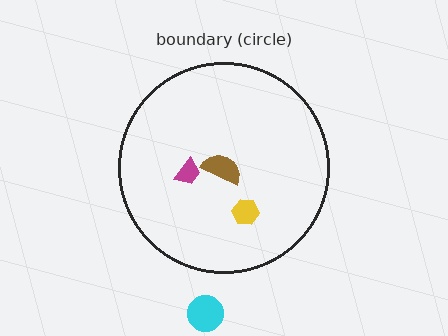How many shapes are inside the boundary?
3 inside, 1 outside.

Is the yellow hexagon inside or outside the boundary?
Inside.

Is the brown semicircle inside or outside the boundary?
Inside.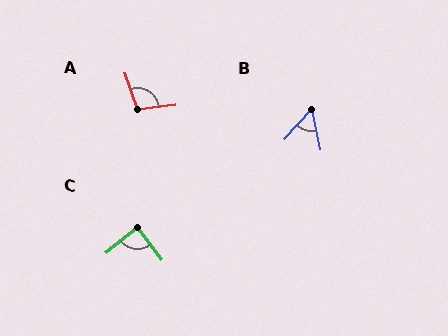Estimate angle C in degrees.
Approximately 88 degrees.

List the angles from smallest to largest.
B (54°), C (88°), A (102°).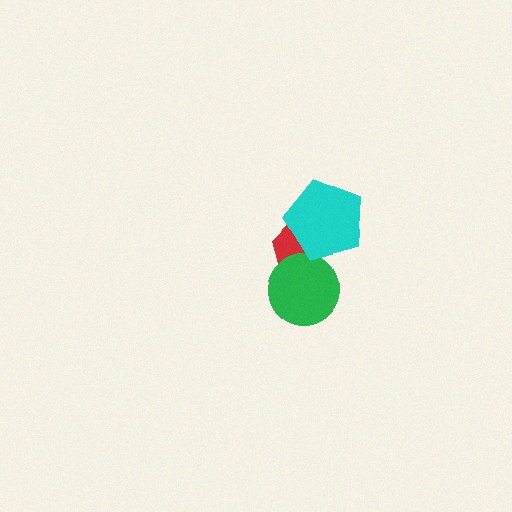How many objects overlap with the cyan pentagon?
1 object overlaps with the cyan pentagon.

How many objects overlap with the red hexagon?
2 objects overlap with the red hexagon.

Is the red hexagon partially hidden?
Yes, it is partially covered by another shape.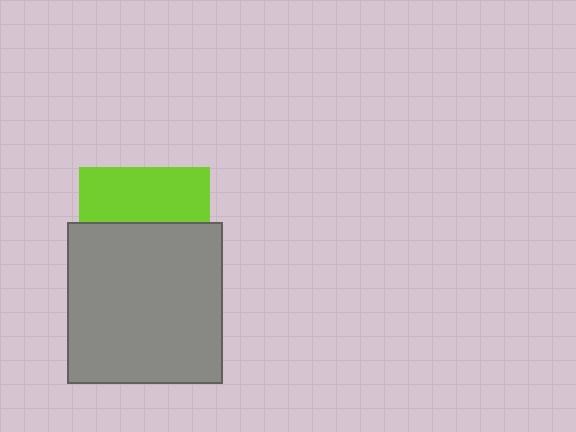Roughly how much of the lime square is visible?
A small part of it is visible (roughly 42%).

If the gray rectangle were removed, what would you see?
You would see the complete lime square.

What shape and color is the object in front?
The object in front is a gray rectangle.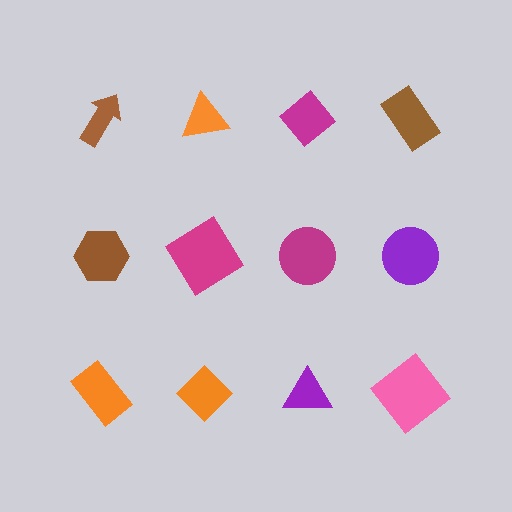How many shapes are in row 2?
4 shapes.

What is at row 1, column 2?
An orange triangle.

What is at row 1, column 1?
A brown arrow.